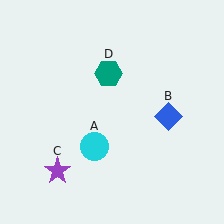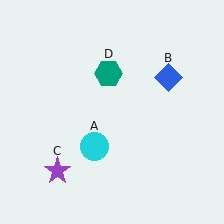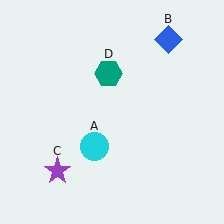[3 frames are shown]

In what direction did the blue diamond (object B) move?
The blue diamond (object B) moved up.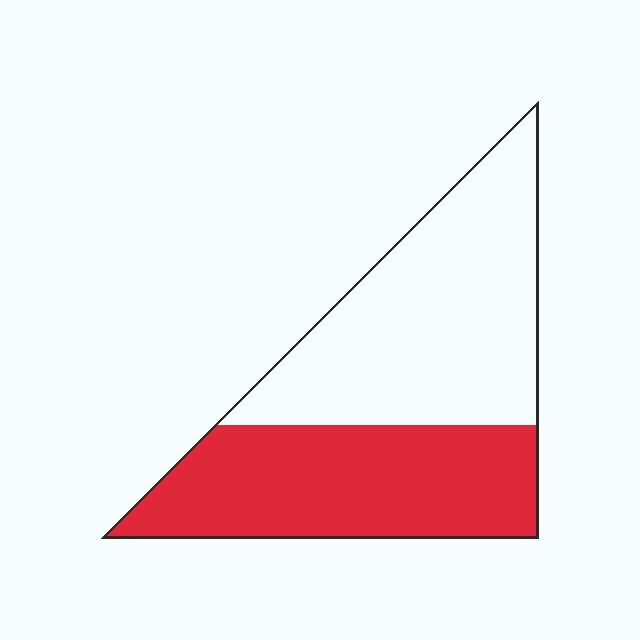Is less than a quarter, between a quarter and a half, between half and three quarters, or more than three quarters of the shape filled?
Between a quarter and a half.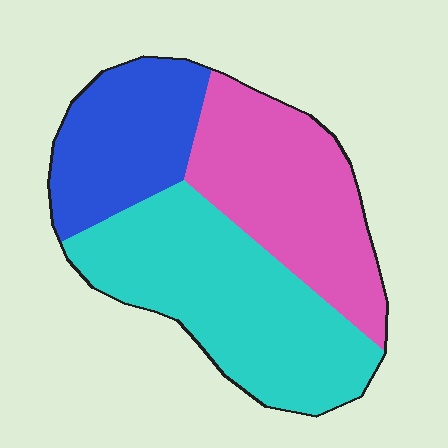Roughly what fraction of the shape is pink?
Pink covers 33% of the shape.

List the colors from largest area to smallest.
From largest to smallest: cyan, pink, blue.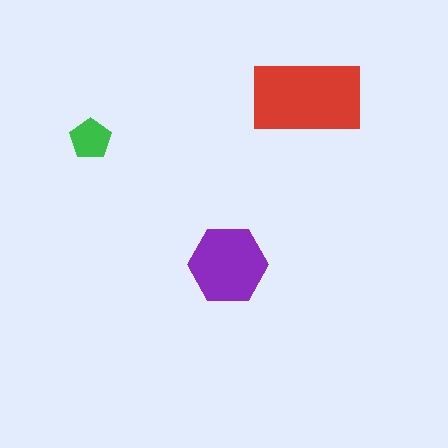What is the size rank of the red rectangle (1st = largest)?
1st.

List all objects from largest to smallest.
The red rectangle, the purple hexagon, the green pentagon.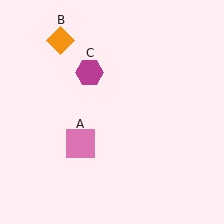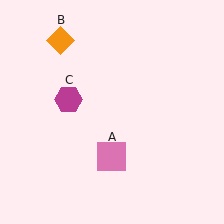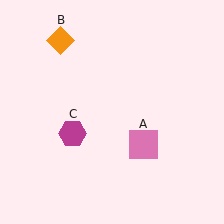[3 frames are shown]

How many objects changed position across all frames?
2 objects changed position: pink square (object A), magenta hexagon (object C).